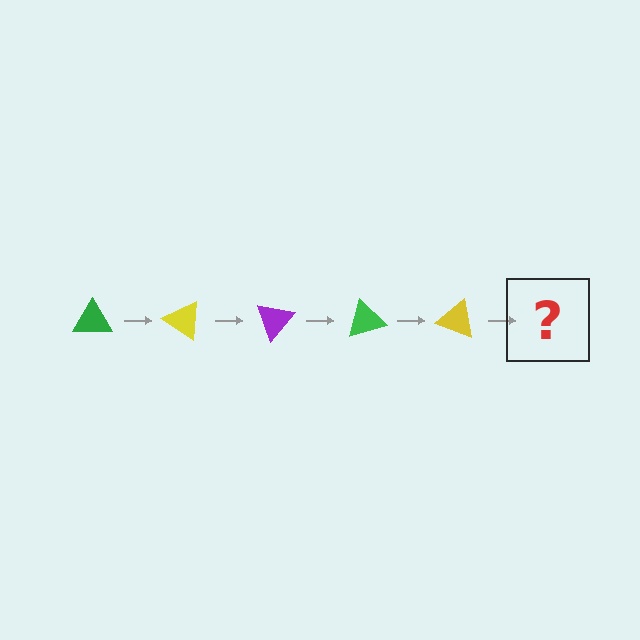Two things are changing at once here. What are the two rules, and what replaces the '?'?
The two rules are that it rotates 35 degrees each step and the color cycles through green, yellow, and purple. The '?' should be a purple triangle, rotated 175 degrees from the start.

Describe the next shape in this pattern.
It should be a purple triangle, rotated 175 degrees from the start.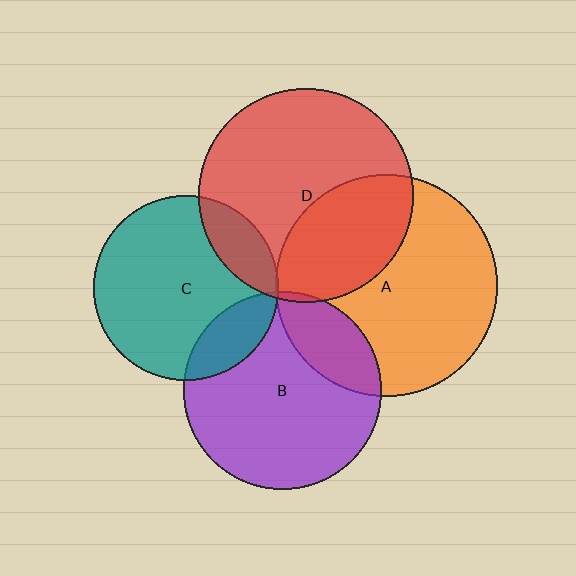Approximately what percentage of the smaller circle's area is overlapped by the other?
Approximately 35%.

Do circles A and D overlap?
Yes.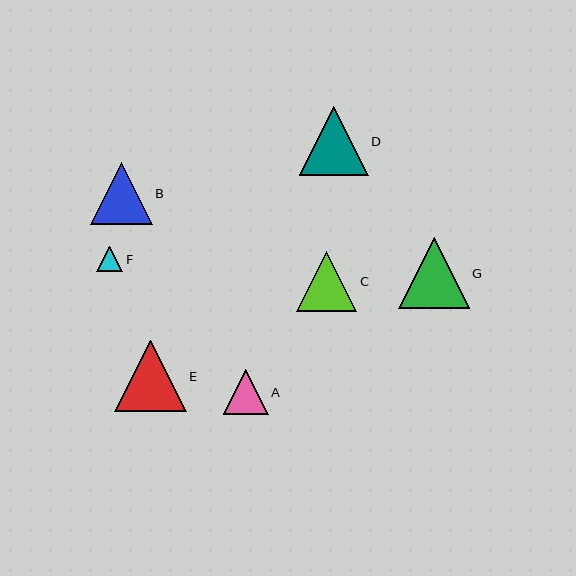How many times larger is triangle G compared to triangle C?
Triangle G is approximately 1.2 times the size of triangle C.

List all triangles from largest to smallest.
From largest to smallest: E, G, D, B, C, A, F.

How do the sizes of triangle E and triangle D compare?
Triangle E and triangle D are approximately the same size.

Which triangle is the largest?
Triangle E is the largest with a size of approximately 72 pixels.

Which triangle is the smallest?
Triangle F is the smallest with a size of approximately 26 pixels.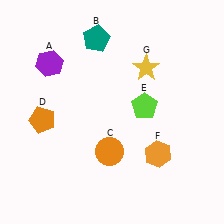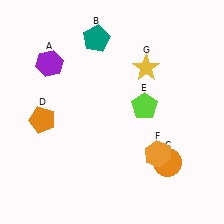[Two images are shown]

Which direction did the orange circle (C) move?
The orange circle (C) moved right.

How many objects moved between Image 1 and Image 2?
1 object moved between the two images.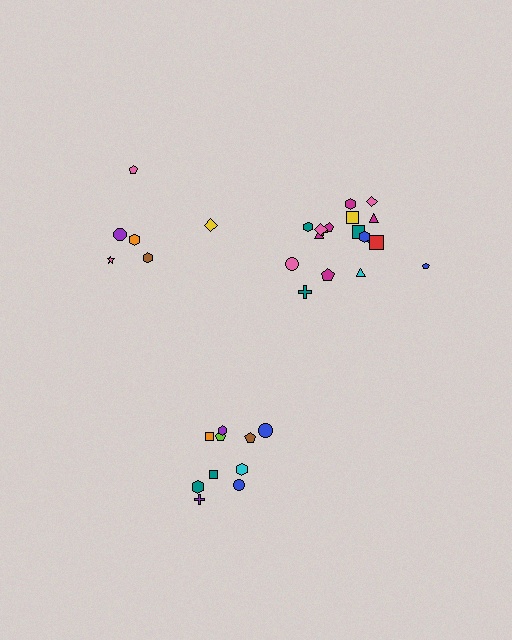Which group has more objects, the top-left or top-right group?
The top-right group.